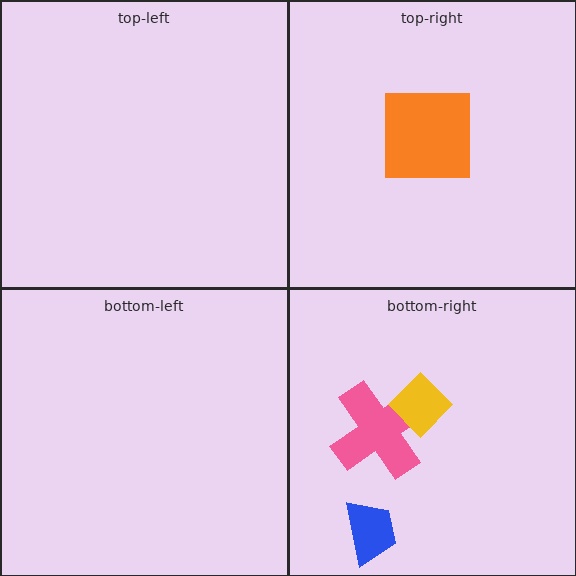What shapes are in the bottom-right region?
The blue trapezoid, the pink cross, the yellow diamond.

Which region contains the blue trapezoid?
The bottom-right region.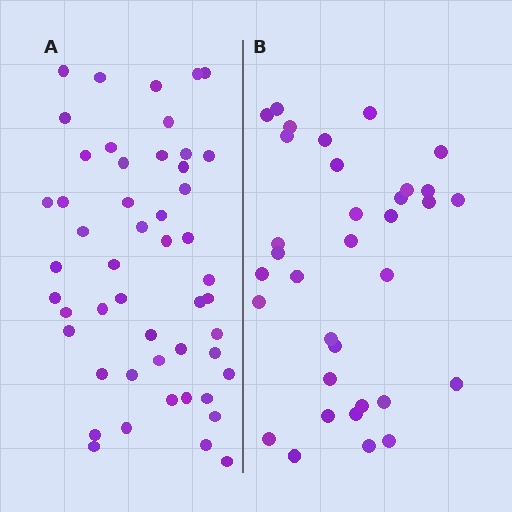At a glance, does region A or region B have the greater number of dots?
Region A (the left region) has more dots.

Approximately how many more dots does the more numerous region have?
Region A has approximately 15 more dots than region B.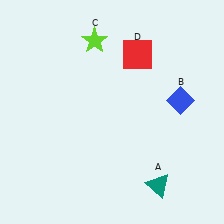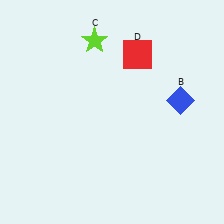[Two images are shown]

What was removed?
The teal triangle (A) was removed in Image 2.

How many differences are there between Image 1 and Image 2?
There is 1 difference between the two images.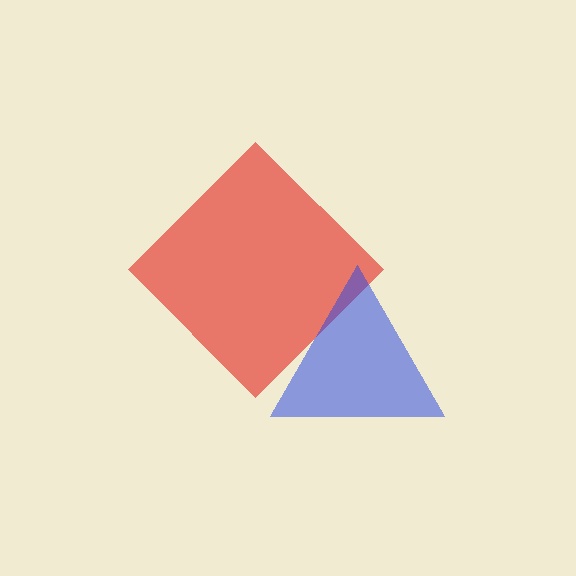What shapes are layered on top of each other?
The layered shapes are: a red diamond, a blue triangle.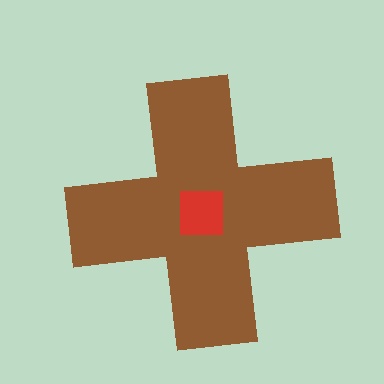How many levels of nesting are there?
2.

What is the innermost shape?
The red square.